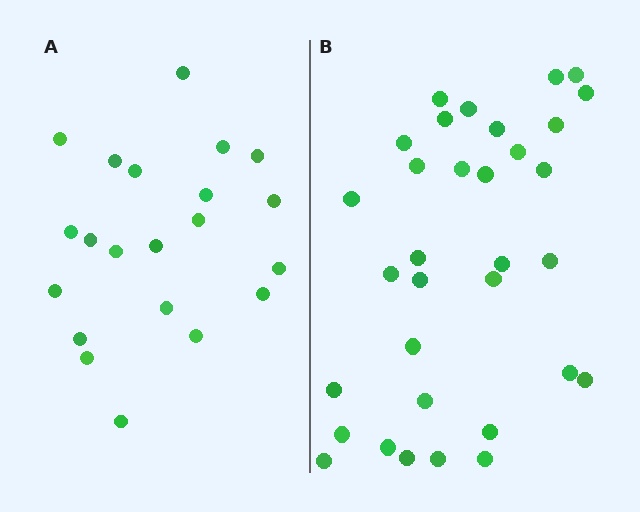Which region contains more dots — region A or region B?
Region B (the right region) has more dots.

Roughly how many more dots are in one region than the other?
Region B has roughly 12 or so more dots than region A.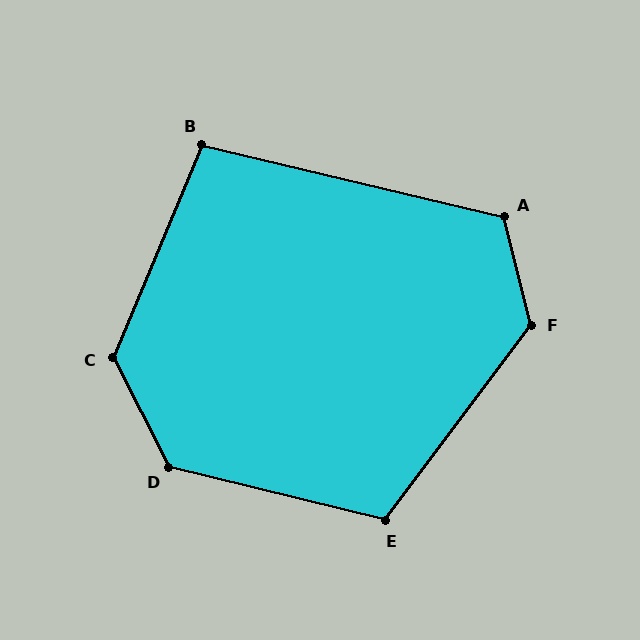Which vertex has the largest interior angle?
D, at approximately 131 degrees.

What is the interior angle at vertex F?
Approximately 129 degrees (obtuse).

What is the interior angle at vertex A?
Approximately 117 degrees (obtuse).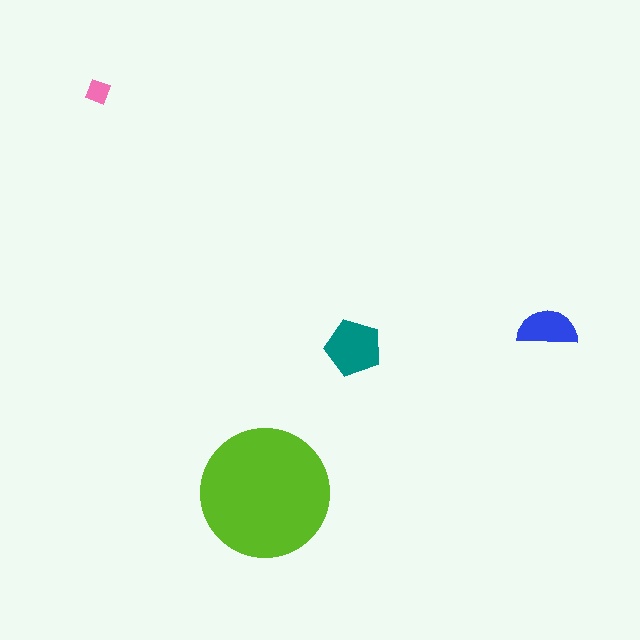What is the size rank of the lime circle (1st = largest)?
1st.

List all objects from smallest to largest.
The pink diamond, the blue semicircle, the teal pentagon, the lime circle.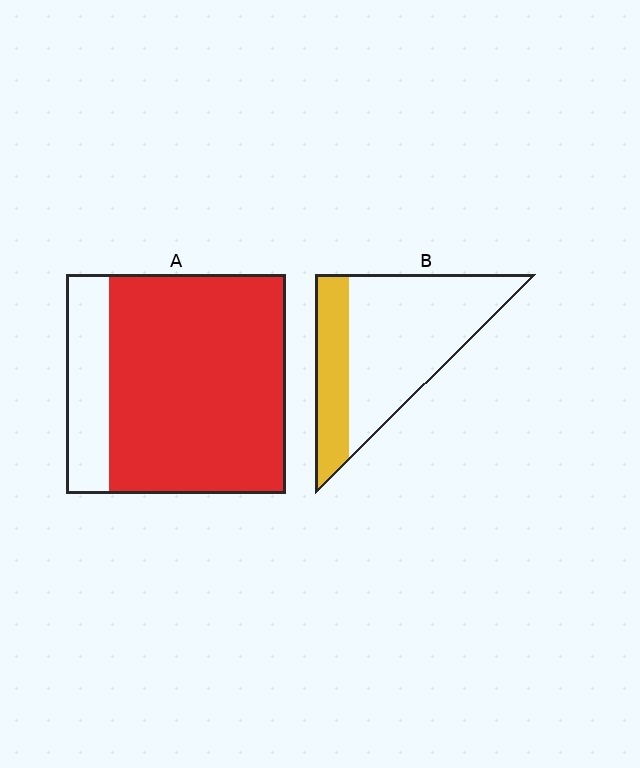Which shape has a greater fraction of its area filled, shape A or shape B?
Shape A.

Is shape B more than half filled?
No.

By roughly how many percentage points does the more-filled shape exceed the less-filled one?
By roughly 50 percentage points (A over B).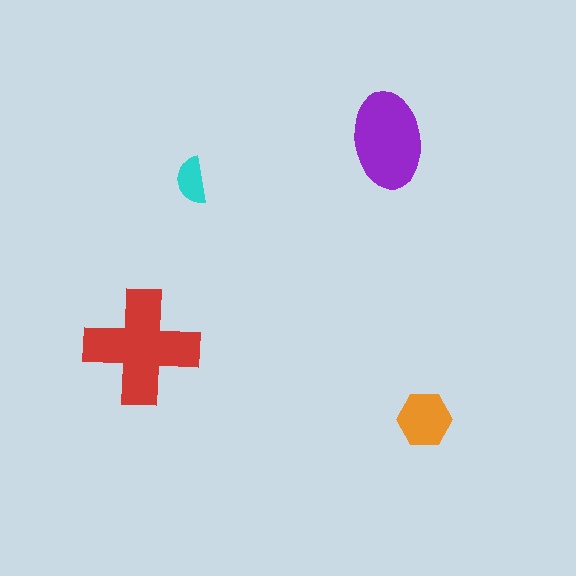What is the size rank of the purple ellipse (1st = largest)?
2nd.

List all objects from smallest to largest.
The cyan semicircle, the orange hexagon, the purple ellipse, the red cross.